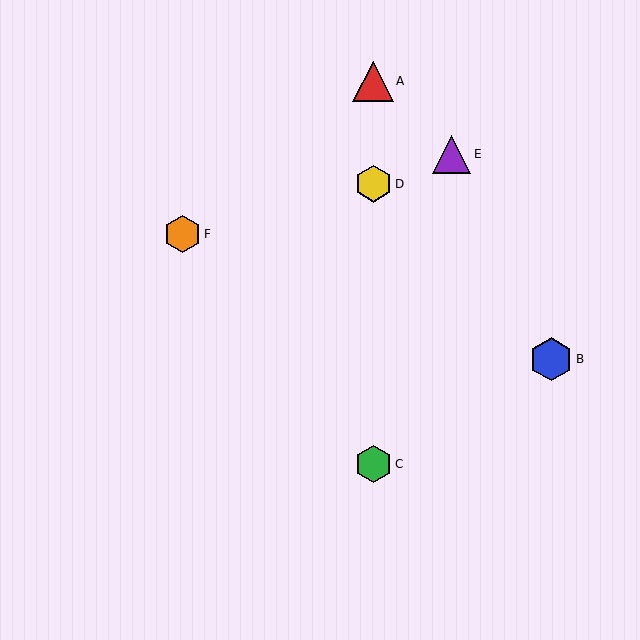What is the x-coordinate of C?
Object C is at x≈373.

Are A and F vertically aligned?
No, A is at x≈373 and F is at x≈182.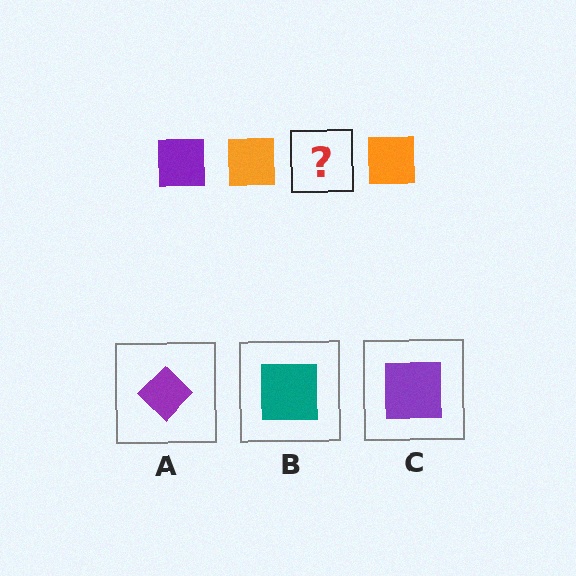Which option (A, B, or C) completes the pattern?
C.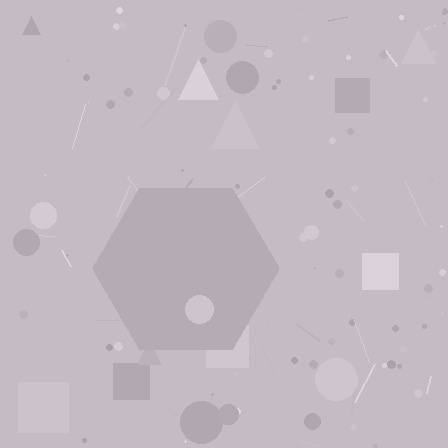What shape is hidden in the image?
A hexagon is hidden in the image.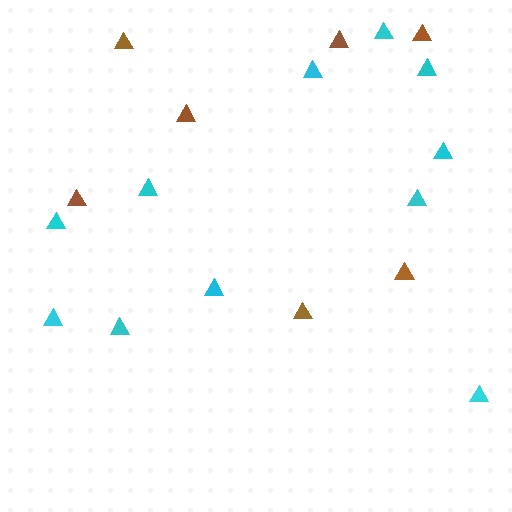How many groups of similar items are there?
There are 2 groups: one group of cyan triangles (11) and one group of brown triangles (7).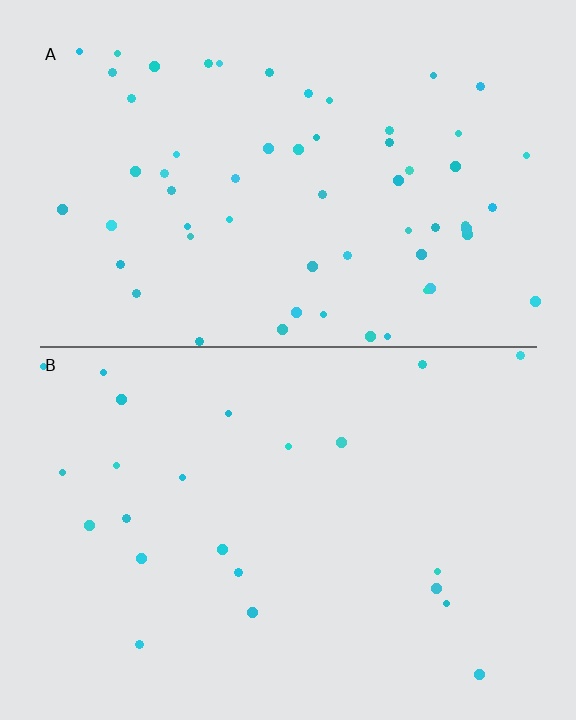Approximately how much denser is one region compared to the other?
Approximately 2.6× — region A over region B.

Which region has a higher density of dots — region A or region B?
A (the top).